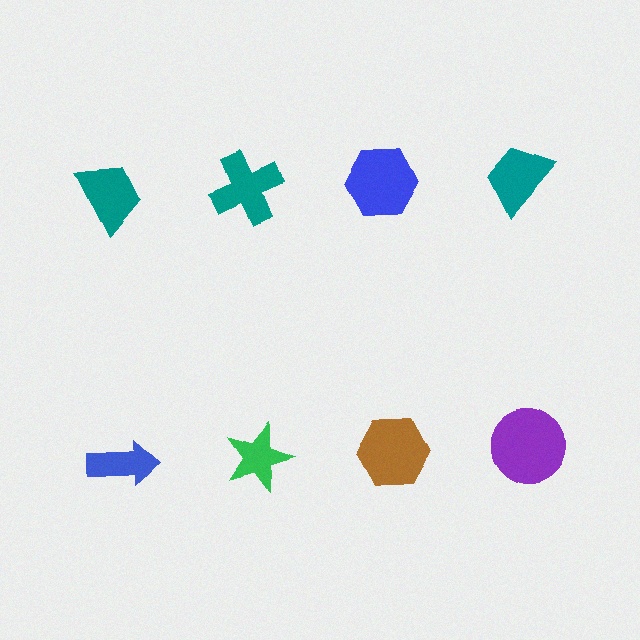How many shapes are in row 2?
4 shapes.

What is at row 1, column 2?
A teal cross.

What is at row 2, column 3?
A brown hexagon.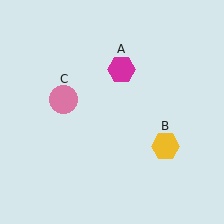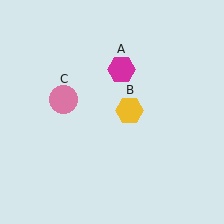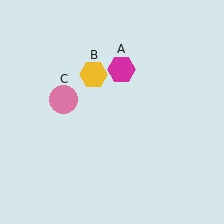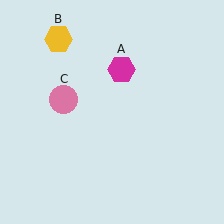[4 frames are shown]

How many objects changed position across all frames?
1 object changed position: yellow hexagon (object B).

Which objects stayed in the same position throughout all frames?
Magenta hexagon (object A) and pink circle (object C) remained stationary.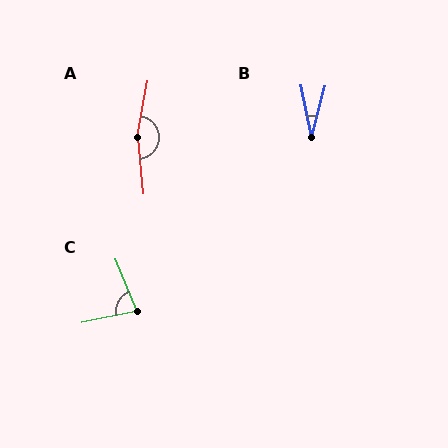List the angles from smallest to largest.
B (26°), C (80°), A (163°).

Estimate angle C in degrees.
Approximately 80 degrees.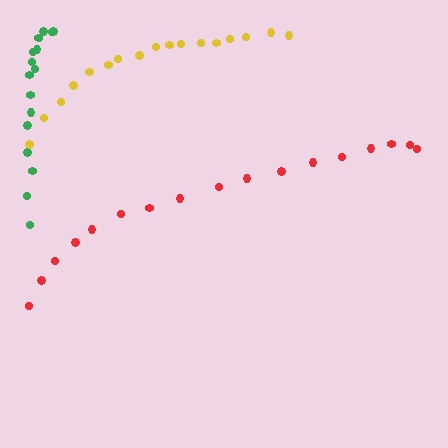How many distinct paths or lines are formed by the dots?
There are 3 distinct paths.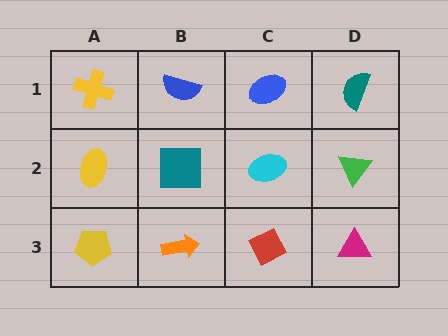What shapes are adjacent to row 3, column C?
A cyan ellipse (row 2, column C), an orange arrow (row 3, column B), a magenta triangle (row 3, column D).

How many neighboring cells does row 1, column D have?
2.